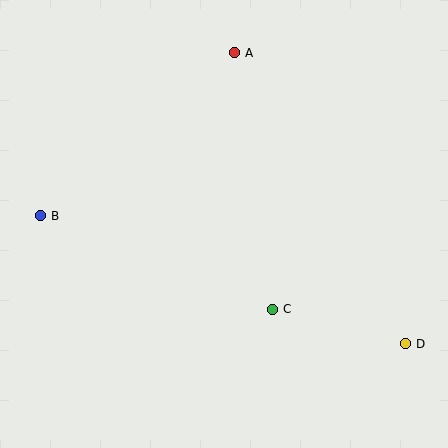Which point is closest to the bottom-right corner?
Point D is closest to the bottom-right corner.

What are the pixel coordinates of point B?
Point B is at (40, 216).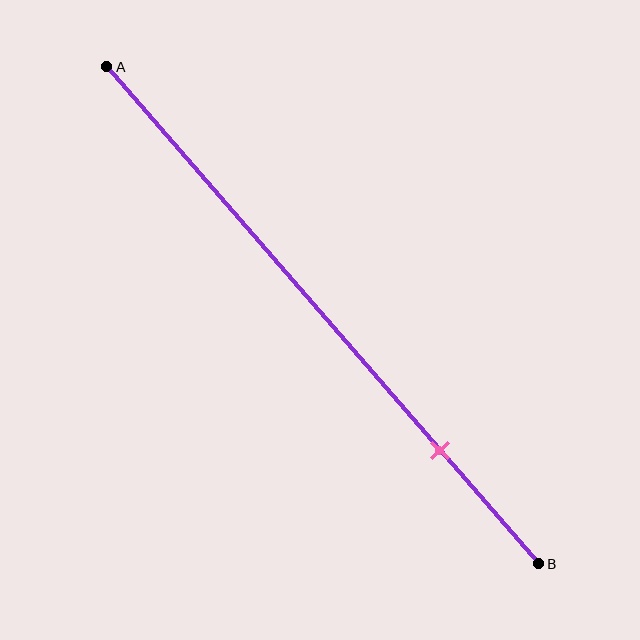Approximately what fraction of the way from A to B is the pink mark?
The pink mark is approximately 75% of the way from A to B.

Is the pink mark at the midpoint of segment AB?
No, the mark is at about 75% from A, not at the 50% midpoint.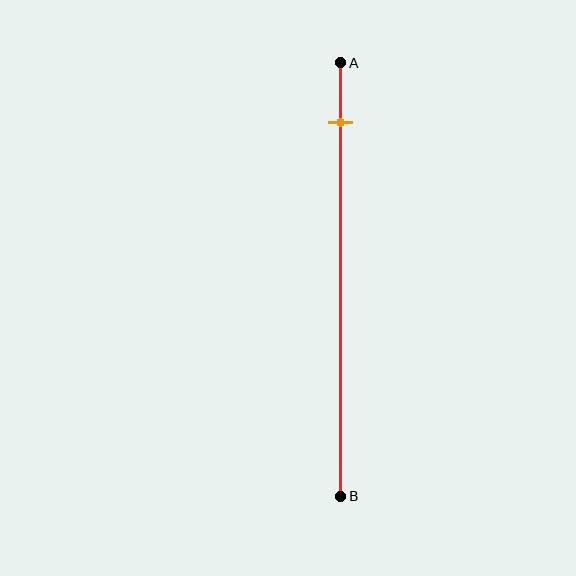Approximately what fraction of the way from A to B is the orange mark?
The orange mark is approximately 15% of the way from A to B.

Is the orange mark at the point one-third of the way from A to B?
No, the mark is at about 15% from A, not at the 33% one-third point.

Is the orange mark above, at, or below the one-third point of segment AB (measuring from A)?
The orange mark is above the one-third point of segment AB.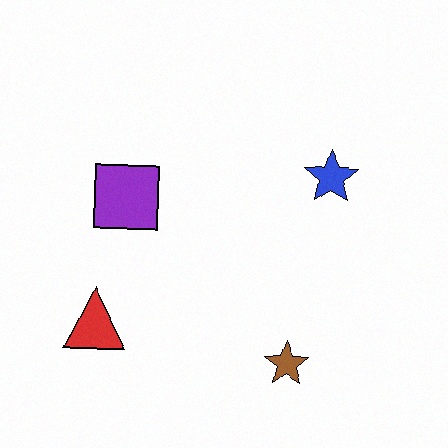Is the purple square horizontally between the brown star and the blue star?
No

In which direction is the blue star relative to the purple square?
The blue star is to the right of the purple square.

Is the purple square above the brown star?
Yes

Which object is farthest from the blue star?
The red triangle is farthest from the blue star.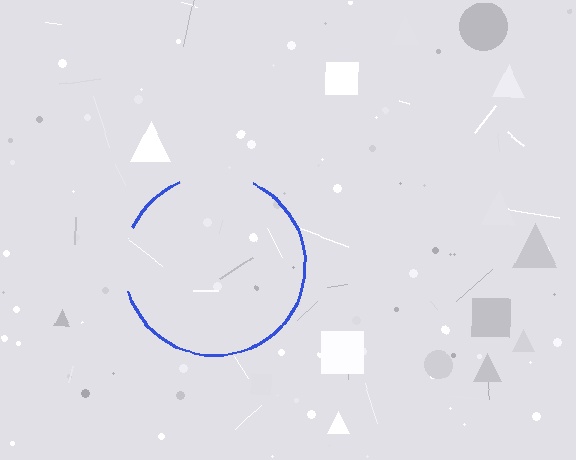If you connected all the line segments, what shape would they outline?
They would outline a circle.